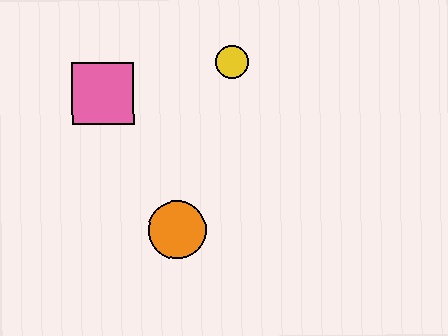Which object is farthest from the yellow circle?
The orange circle is farthest from the yellow circle.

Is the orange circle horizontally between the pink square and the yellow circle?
Yes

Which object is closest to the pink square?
The yellow circle is closest to the pink square.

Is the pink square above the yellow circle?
No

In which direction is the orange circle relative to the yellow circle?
The orange circle is below the yellow circle.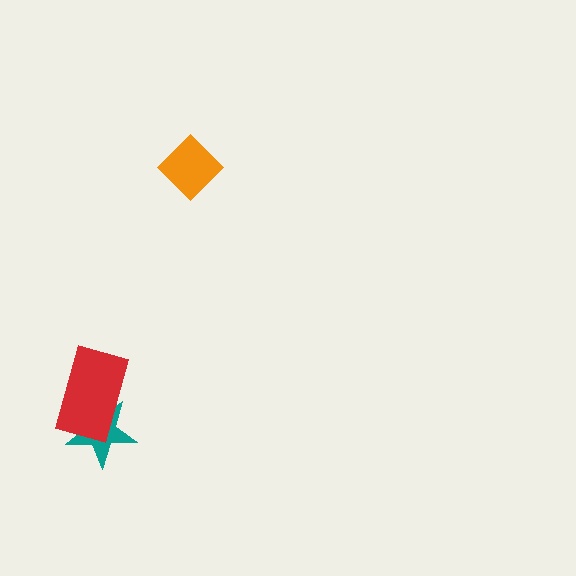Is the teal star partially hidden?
Yes, it is partially covered by another shape.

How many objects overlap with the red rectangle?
1 object overlaps with the red rectangle.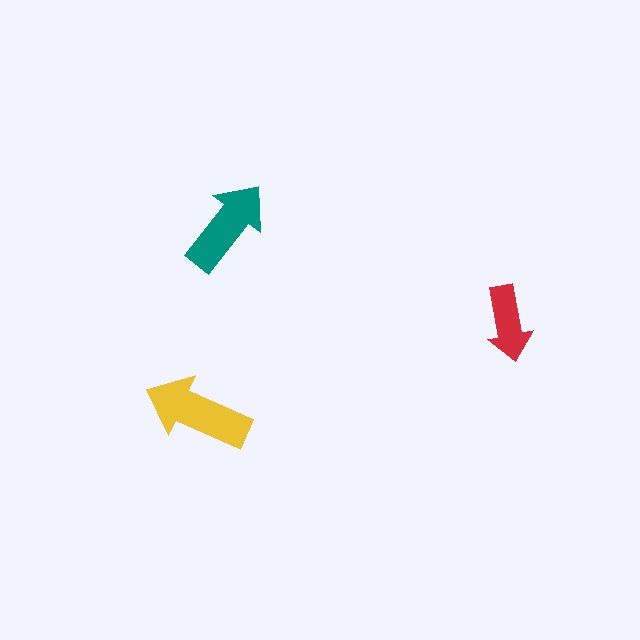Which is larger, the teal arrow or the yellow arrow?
The yellow one.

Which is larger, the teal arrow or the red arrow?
The teal one.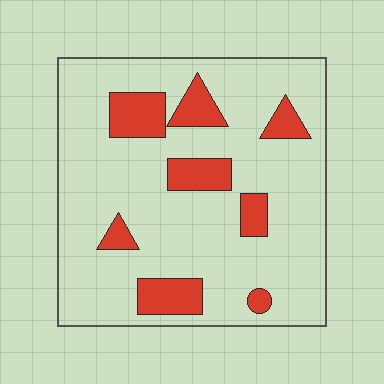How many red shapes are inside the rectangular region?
8.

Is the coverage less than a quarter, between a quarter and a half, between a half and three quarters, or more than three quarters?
Less than a quarter.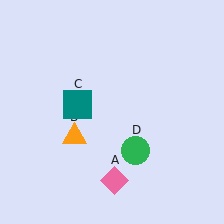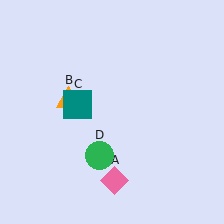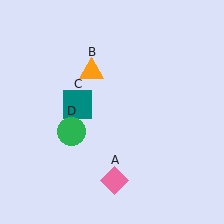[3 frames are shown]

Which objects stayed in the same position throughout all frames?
Pink diamond (object A) and teal square (object C) remained stationary.